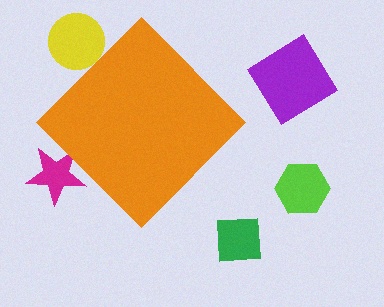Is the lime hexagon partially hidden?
No, the lime hexagon is fully visible.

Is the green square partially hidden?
No, the green square is fully visible.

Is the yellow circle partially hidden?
Yes, the yellow circle is partially hidden behind the orange diamond.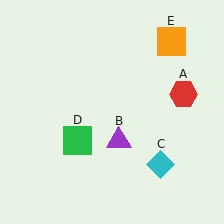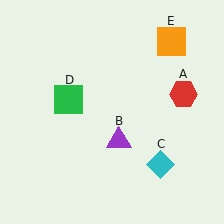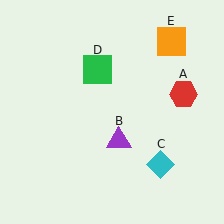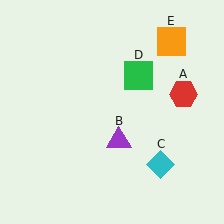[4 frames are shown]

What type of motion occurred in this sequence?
The green square (object D) rotated clockwise around the center of the scene.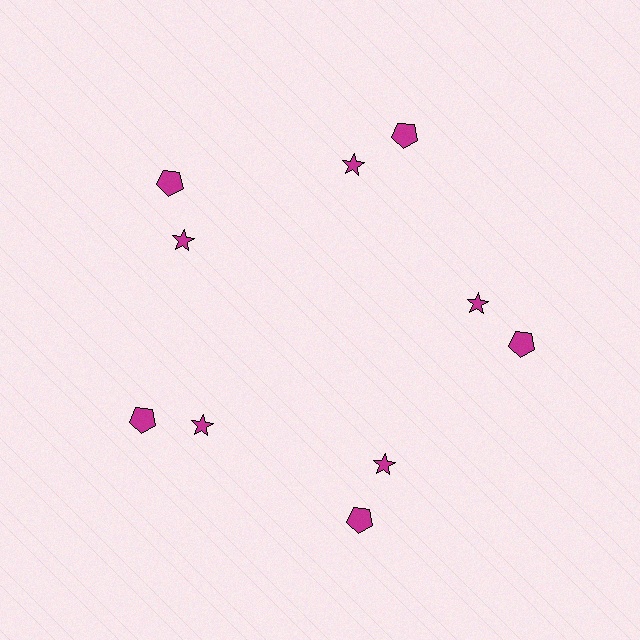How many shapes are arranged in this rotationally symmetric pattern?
There are 10 shapes, arranged in 5 groups of 2.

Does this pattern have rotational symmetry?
Yes, this pattern has 5-fold rotational symmetry. It looks the same after rotating 72 degrees around the center.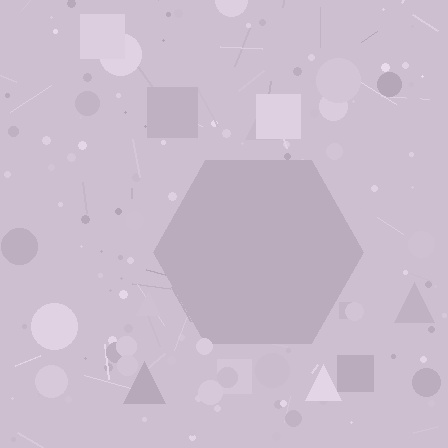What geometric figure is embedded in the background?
A hexagon is embedded in the background.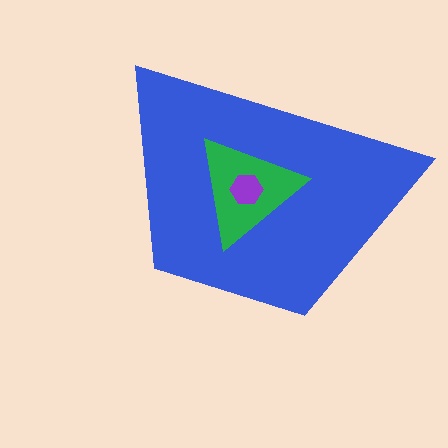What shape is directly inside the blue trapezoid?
The green triangle.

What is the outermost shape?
The blue trapezoid.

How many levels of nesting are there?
3.